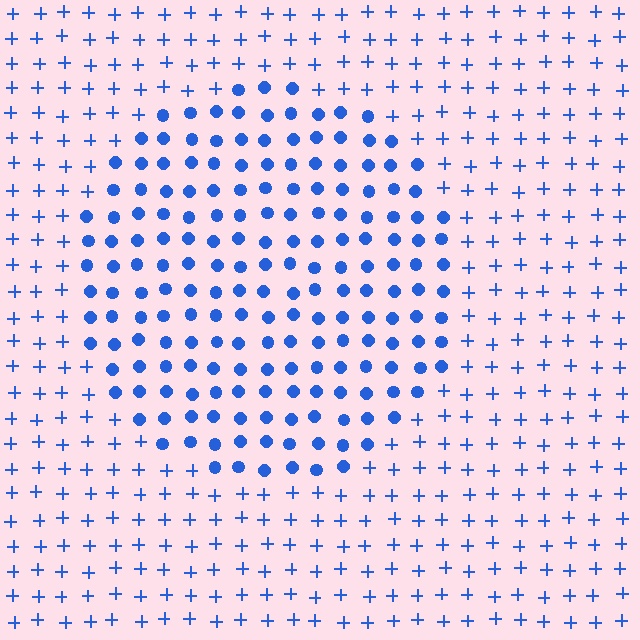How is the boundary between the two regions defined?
The boundary is defined by a change in element shape: circles inside vs. plus signs outside. All elements share the same color and spacing.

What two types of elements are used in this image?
The image uses circles inside the circle region and plus signs outside it.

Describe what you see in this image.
The image is filled with small blue elements arranged in a uniform grid. A circle-shaped region contains circles, while the surrounding area contains plus signs. The boundary is defined purely by the change in element shape.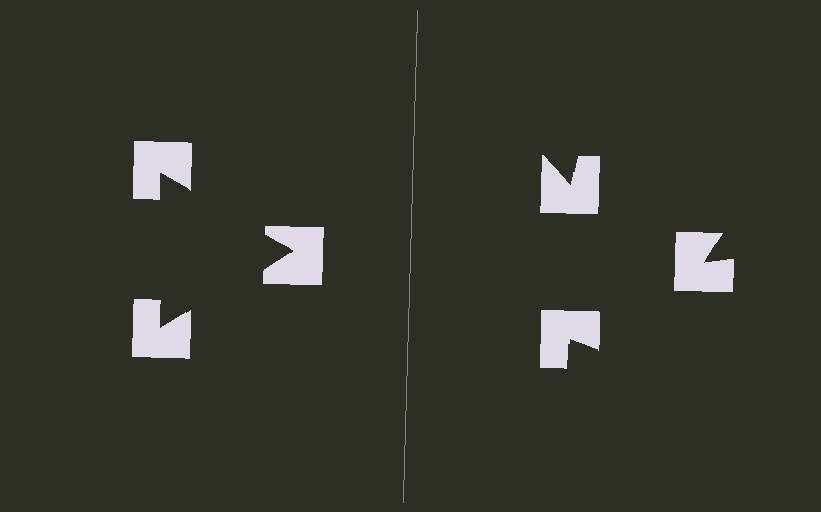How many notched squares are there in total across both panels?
6 — 3 on each side.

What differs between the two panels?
The notched squares are positioned identically on both sides; only the wedge orientations differ. On the left they align to a triangle; on the right they are misaligned.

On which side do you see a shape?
An illusory triangle appears on the left side. On the right side the wedge cuts are rotated, so no coherent shape forms.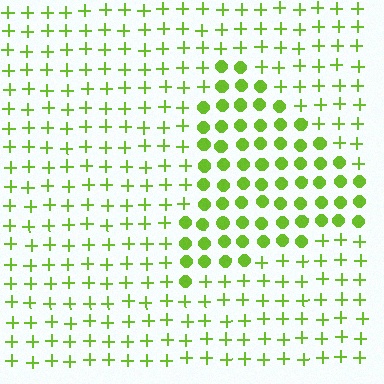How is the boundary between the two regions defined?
The boundary is defined by a change in element shape: circles inside vs. plus signs outside. All elements share the same color and spacing.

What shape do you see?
I see a triangle.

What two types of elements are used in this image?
The image uses circles inside the triangle region and plus signs outside it.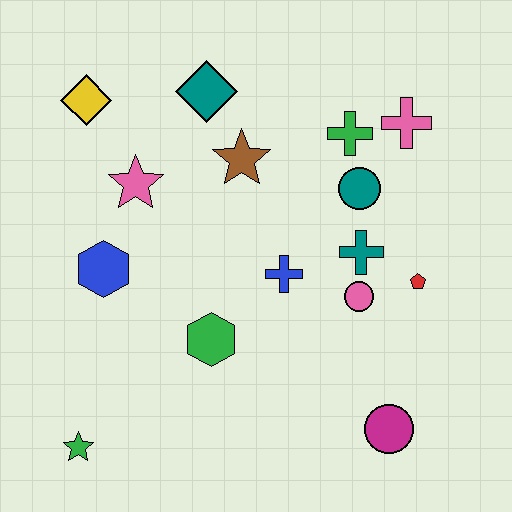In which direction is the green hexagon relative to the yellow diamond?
The green hexagon is below the yellow diamond.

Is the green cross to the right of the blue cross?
Yes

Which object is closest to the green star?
The green hexagon is closest to the green star.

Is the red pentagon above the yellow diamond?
No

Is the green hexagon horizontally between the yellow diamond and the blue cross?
Yes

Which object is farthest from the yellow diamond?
The magenta circle is farthest from the yellow diamond.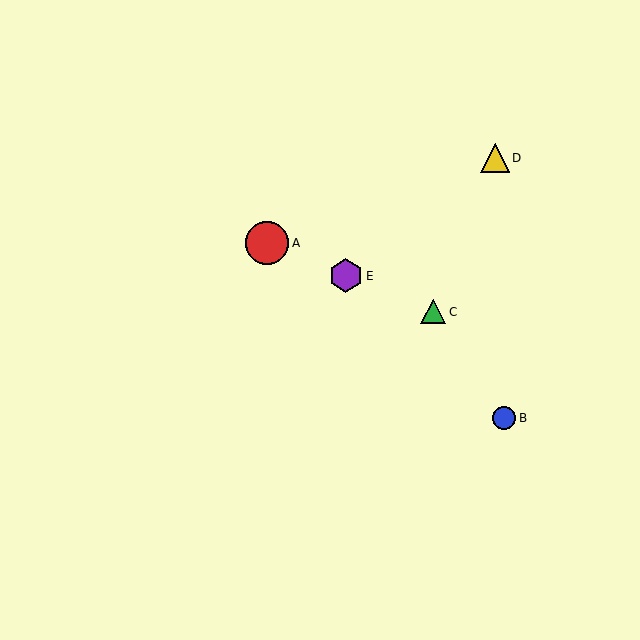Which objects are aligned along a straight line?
Objects A, C, E are aligned along a straight line.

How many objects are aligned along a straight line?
3 objects (A, C, E) are aligned along a straight line.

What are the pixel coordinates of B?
Object B is at (504, 418).